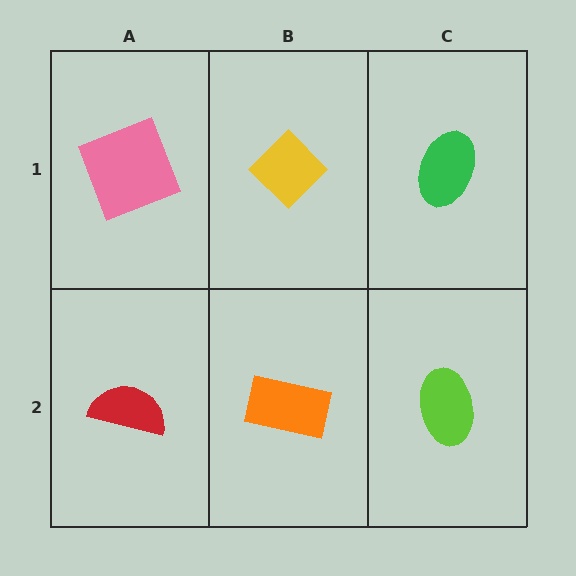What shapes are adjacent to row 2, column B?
A yellow diamond (row 1, column B), a red semicircle (row 2, column A), a lime ellipse (row 2, column C).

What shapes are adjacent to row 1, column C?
A lime ellipse (row 2, column C), a yellow diamond (row 1, column B).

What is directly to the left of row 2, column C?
An orange rectangle.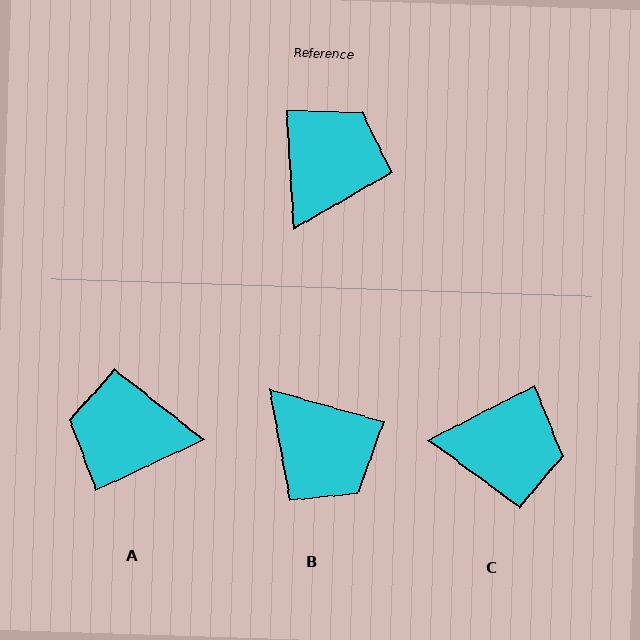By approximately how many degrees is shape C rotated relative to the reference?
Approximately 67 degrees clockwise.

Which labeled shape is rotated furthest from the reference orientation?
A, about 112 degrees away.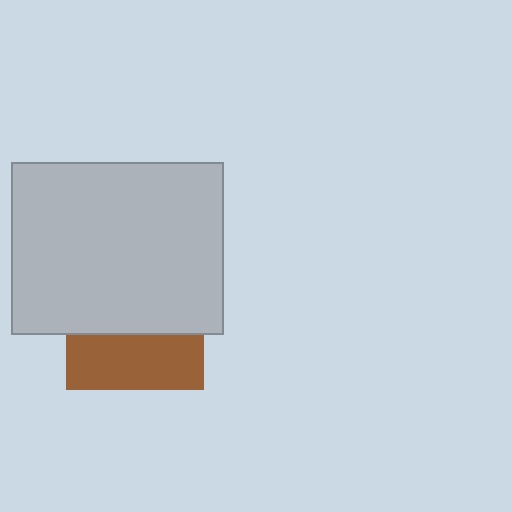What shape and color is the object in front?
The object in front is a light gray rectangle.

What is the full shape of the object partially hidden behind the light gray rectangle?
The partially hidden object is a brown square.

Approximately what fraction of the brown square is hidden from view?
Roughly 61% of the brown square is hidden behind the light gray rectangle.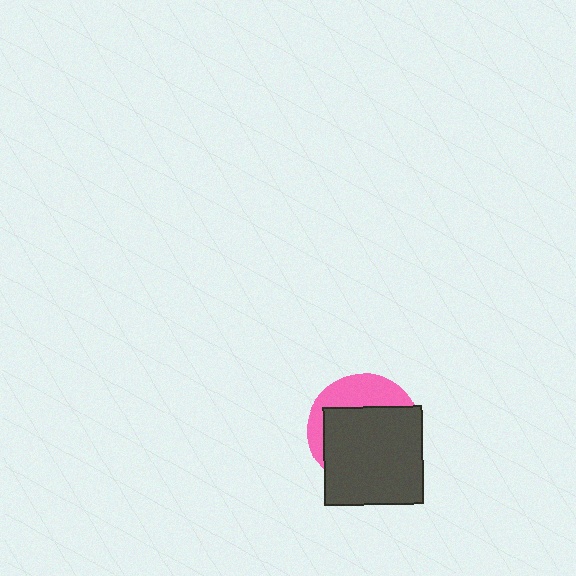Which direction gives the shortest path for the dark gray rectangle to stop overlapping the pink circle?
Moving down gives the shortest separation.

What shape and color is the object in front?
The object in front is a dark gray rectangle.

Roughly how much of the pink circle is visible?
A small part of it is visible (roughly 31%).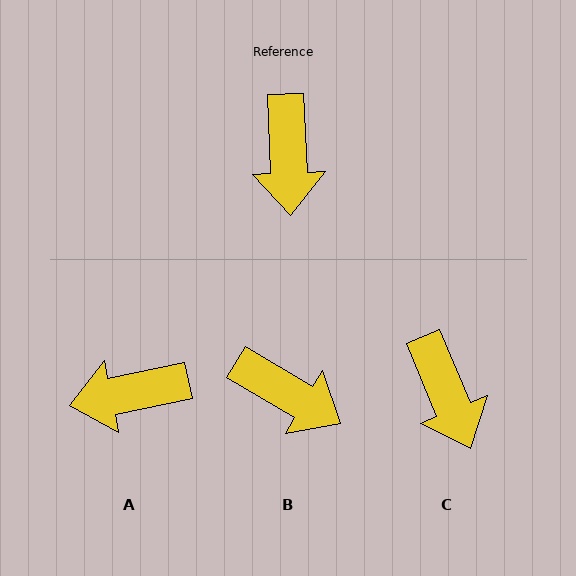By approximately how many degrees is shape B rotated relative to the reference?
Approximately 57 degrees counter-clockwise.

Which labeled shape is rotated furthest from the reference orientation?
A, about 81 degrees away.